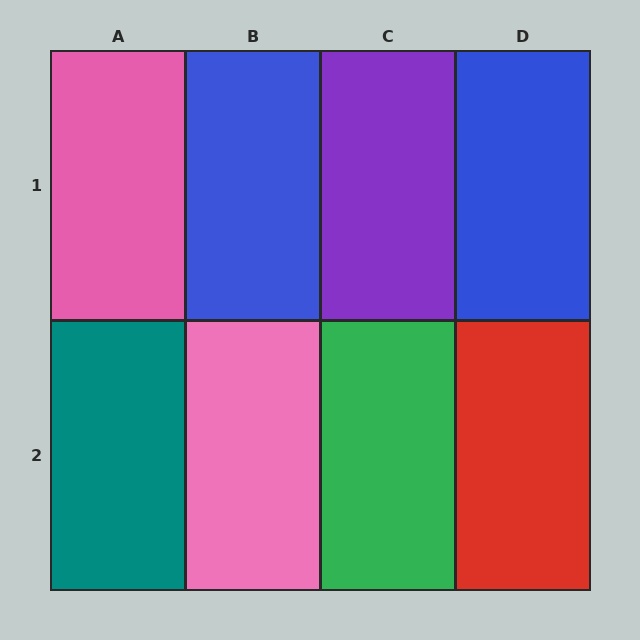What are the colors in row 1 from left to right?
Pink, blue, purple, blue.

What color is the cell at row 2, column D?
Red.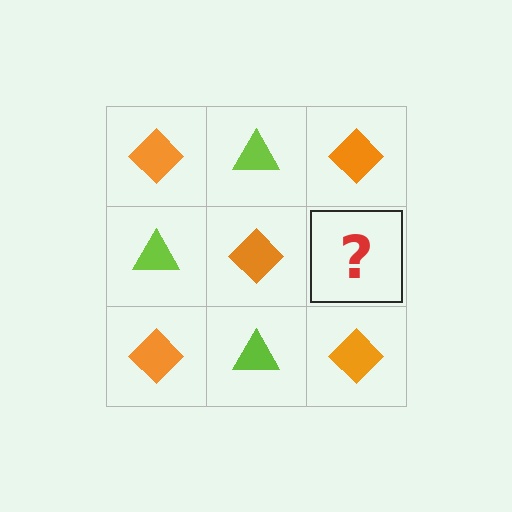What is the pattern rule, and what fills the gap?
The rule is that it alternates orange diamond and lime triangle in a checkerboard pattern. The gap should be filled with a lime triangle.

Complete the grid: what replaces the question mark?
The question mark should be replaced with a lime triangle.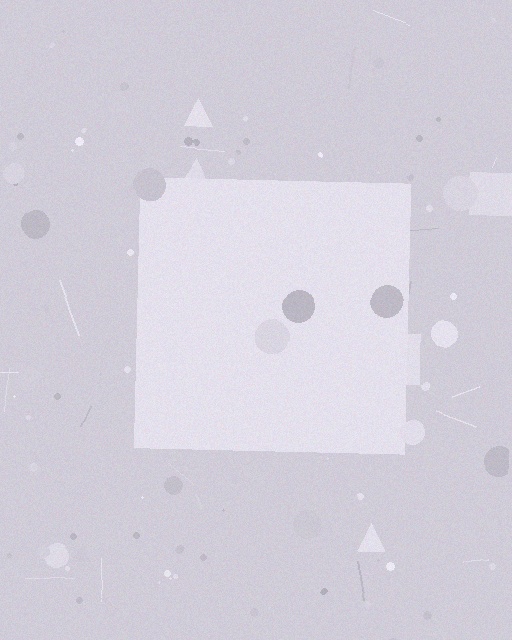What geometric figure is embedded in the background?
A square is embedded in the background.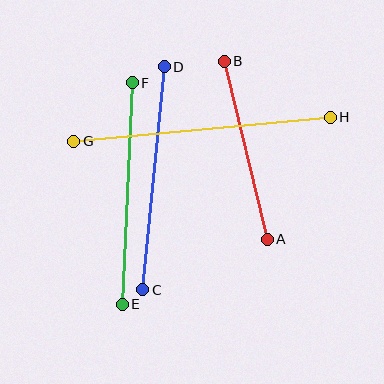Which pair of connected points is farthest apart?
Points G and H are farthest apart.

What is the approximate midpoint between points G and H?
The midpoint is at approximately (202, 129) pixels.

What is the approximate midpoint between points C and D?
The midpoint is at approximately (154, 178) pixels.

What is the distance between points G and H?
The distance is approximately 257 pixels.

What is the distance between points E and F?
The distance is approximately 222 pixels.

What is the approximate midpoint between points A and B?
The midpoint is at approximately (246, 150) pixels.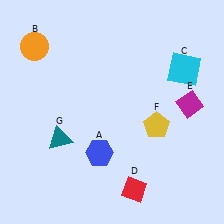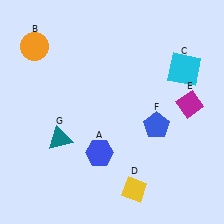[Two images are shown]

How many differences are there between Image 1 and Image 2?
There are 2 differences between the two images.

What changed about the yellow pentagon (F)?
In Image 1, F is yellow. In Image 2, it changed to blue.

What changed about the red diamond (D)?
In Image 1, D is red. In Image 2, it changed to yellow.